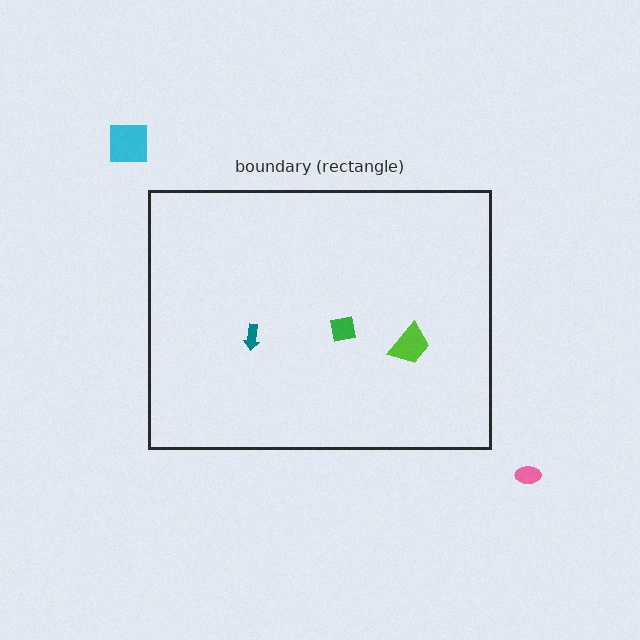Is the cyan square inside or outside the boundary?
Outside.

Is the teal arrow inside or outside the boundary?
Inside.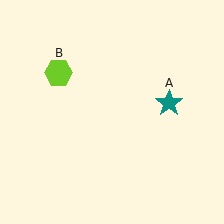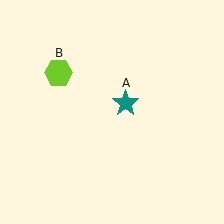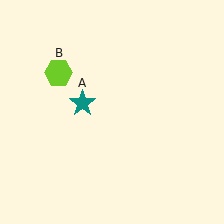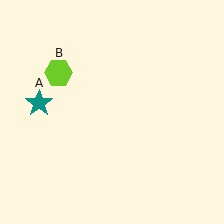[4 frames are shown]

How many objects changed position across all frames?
1 object changed position: teal star (object A).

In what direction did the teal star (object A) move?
The teal star (object A) moved left.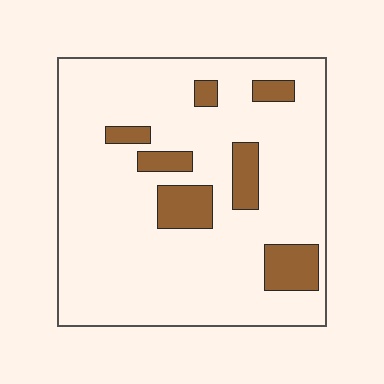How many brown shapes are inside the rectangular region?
7.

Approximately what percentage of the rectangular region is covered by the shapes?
Approximately 15%.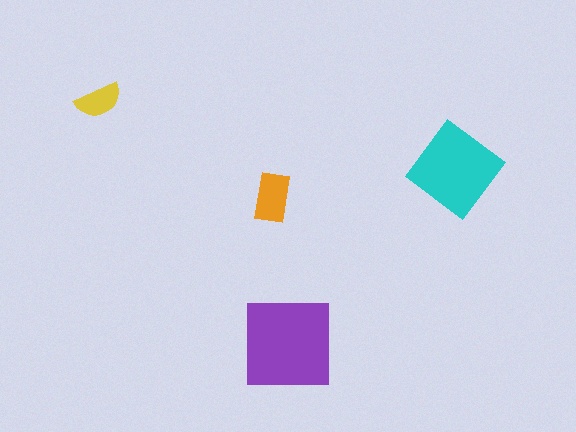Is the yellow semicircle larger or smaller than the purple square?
Smaller.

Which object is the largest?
The purple square.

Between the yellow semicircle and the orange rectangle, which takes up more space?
The orange rectangle.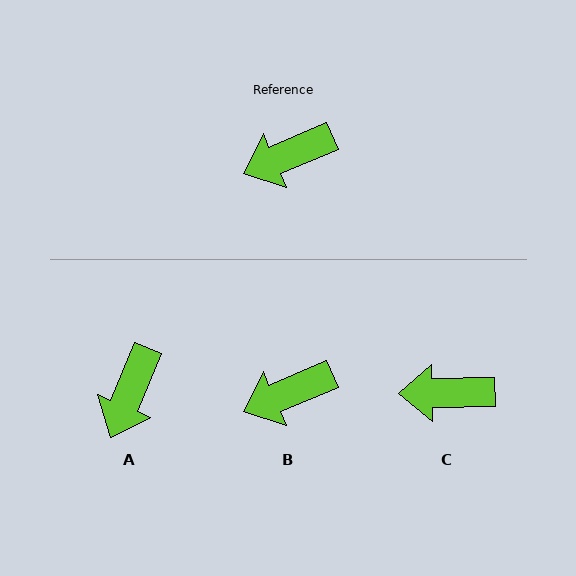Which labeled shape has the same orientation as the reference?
B.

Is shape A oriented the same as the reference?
No, it is off by about 44 degrees.